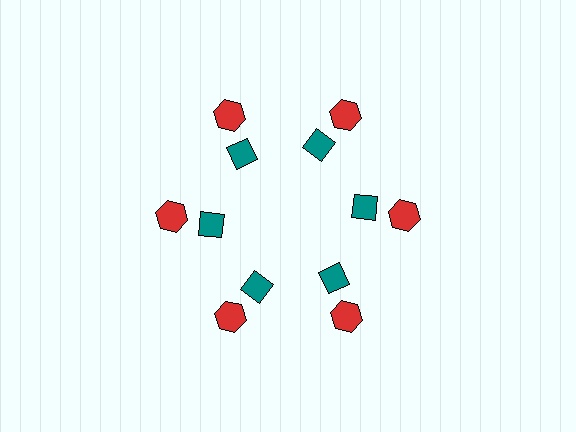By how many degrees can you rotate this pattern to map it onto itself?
The pattern maps onto itself every 60 degrees of rotation.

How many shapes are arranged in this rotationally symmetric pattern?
There are 12 shapes, arranged in 6 groups of 2.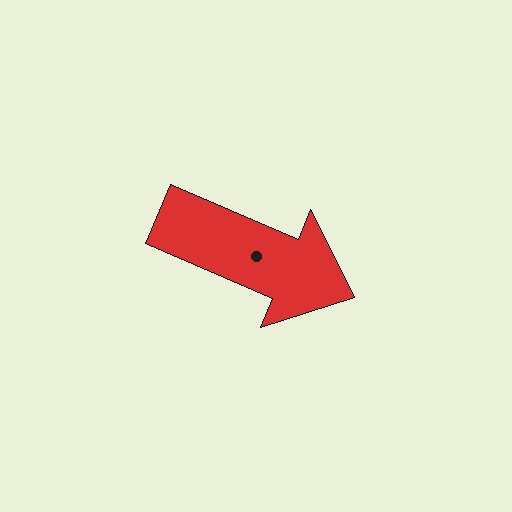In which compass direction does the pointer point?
Southeast.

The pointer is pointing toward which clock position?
Roughly 4 o'clock.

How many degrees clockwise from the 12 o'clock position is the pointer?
Approximately 113 degrees.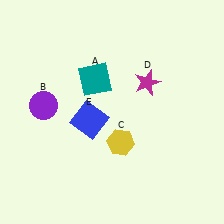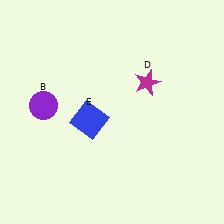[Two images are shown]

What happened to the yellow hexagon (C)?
The yellow hexagon (C) was removed in Image 2. It was in the bottom-right area of Image 1.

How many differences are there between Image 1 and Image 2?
There are 2 differences between the two images.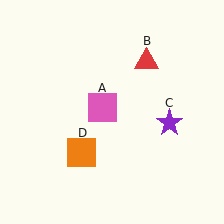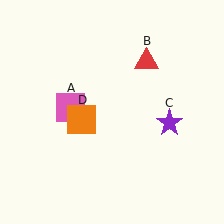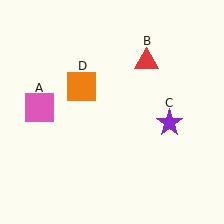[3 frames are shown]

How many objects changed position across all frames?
2 objects changed position: pink square (object A), orange square (object D).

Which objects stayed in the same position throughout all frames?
Red triangle (object B) and purple star (object C) remained stationary.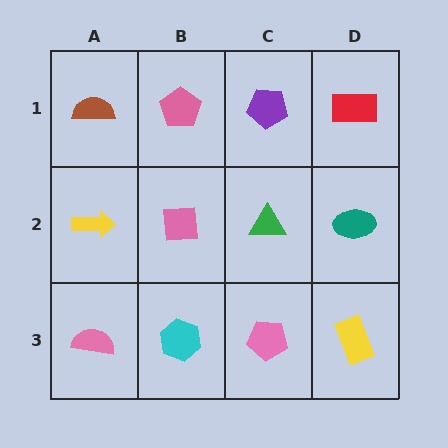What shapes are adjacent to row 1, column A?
A yellow arrow (row 2, column A), a pink pentagon (row 1, column B).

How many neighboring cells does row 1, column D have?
2.